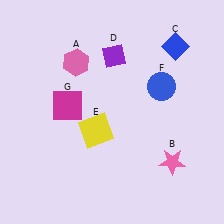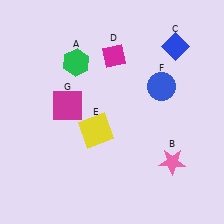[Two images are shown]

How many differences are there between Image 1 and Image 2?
There are 2 differences between the two images.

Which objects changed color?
A changed from pink to green. D changed from purple to magenta.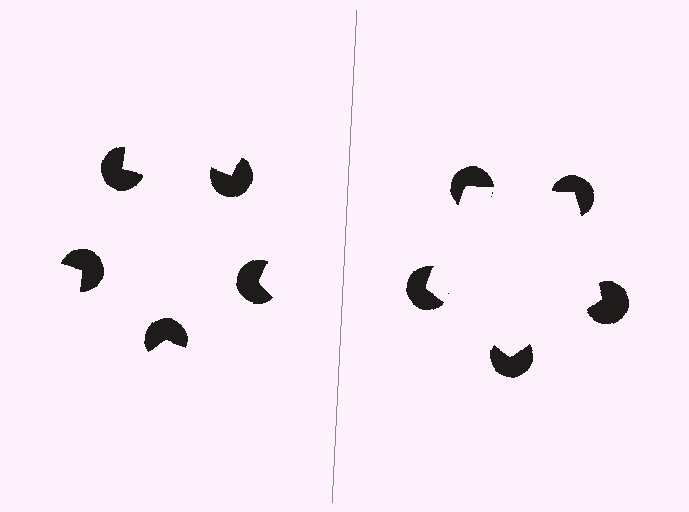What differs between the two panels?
The pac-man discs are positioned identically on both sides; only the wedge orientations differ. On the right they align to a pentagon; on the left they are misaligned.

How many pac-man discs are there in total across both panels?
10 — 5 on each side.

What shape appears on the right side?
An illusory pentagon.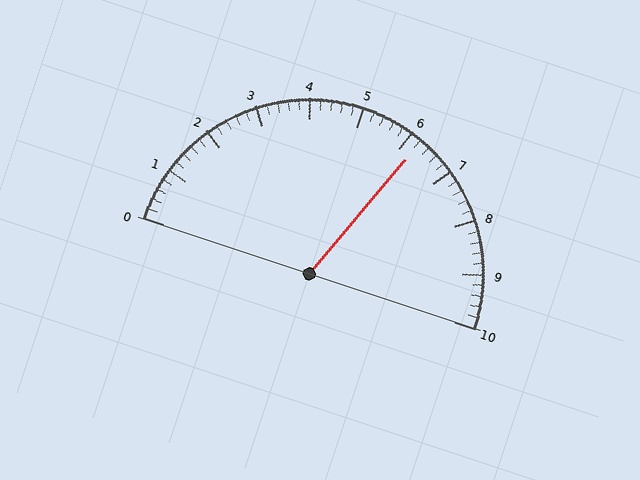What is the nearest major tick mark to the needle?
The nearest major tick mark is 6.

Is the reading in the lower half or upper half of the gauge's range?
The reading is in the upper half of the range (0 to 10).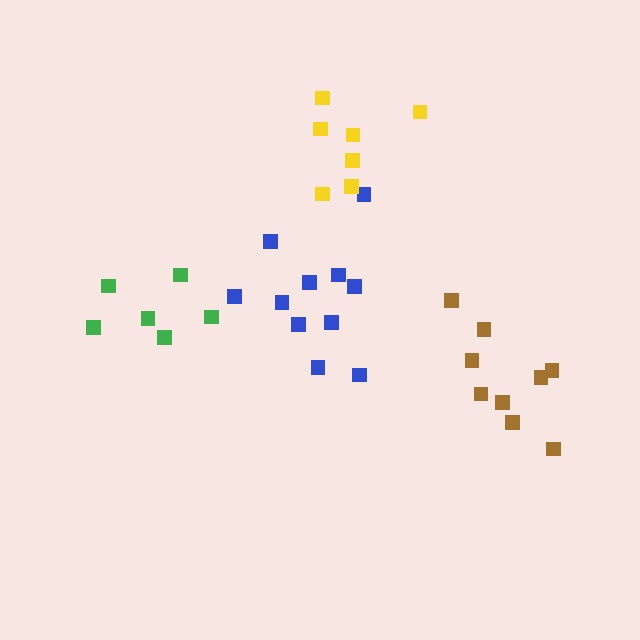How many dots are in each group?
Group 1: 9 dots, Group 2: 6 dots, Group 3: 11 dots, Group 4: 7 dots (33 total).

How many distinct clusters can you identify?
There are 4 distinct clusters.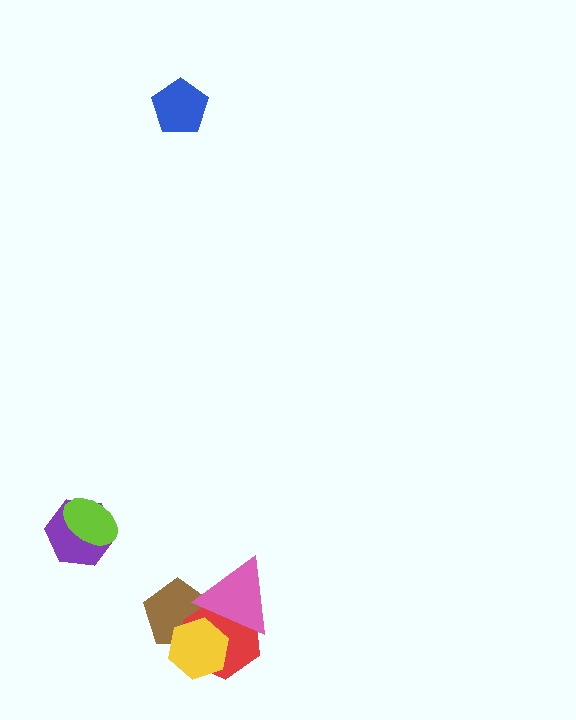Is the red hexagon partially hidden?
Yes, it is partially covered by another shape.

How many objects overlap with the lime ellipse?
1 object overlaps with the lime ellipse.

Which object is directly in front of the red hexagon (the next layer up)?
The yellow hexagon is directly in front of the red hexagon.